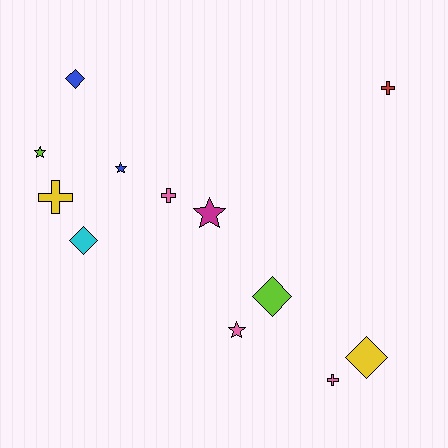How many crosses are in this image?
There are 4 crosses.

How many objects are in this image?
There are 12 objects.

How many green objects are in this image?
There are no green objects.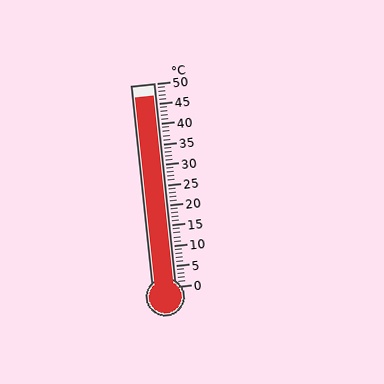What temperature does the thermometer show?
The thermometer shows approximately 47°C.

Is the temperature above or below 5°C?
The temperature is above 5°C.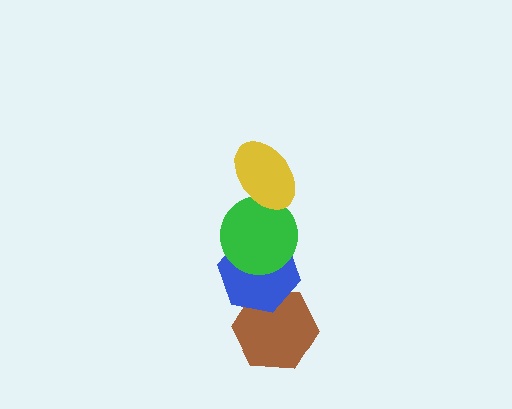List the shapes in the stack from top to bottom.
From top to bottom: the yellow ellipse, the green circle, the blue hexagon, the brown hexagon.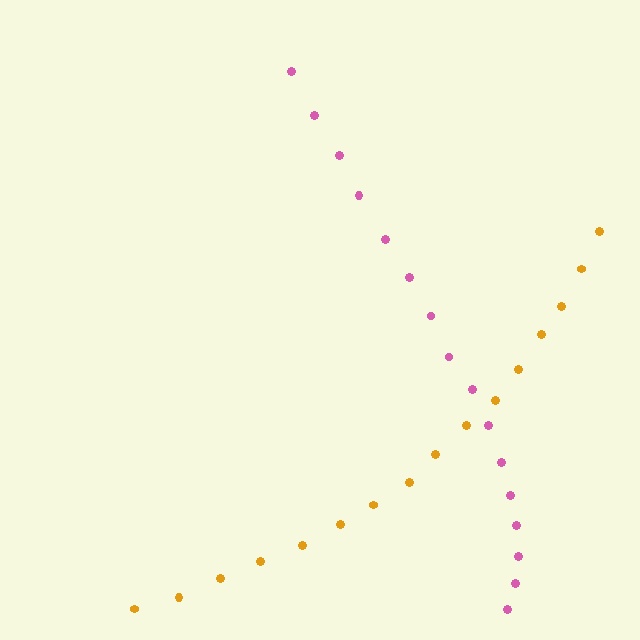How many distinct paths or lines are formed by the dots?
There are 2 distinct paths.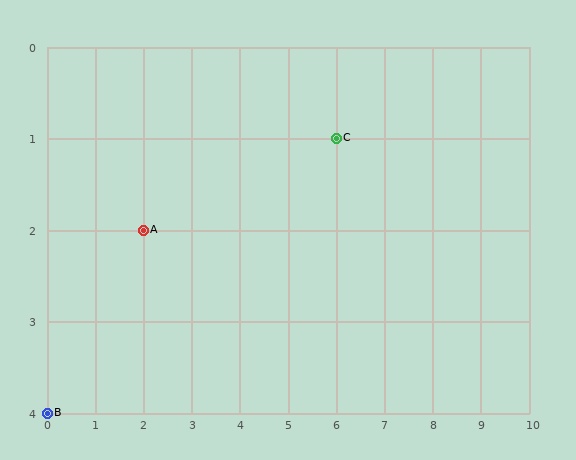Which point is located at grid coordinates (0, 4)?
Point B is at (0, 4).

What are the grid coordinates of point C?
Point C is at grid coordinates (6, 1).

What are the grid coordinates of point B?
Point B is at grid coordinates (0, 4).